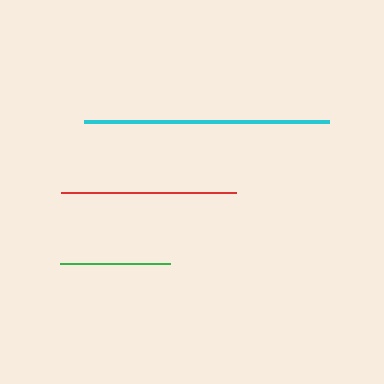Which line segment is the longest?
The cyan line is the longest at approximately 245 pixels.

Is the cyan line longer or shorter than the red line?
The cyan line is longer than the red line.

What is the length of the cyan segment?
The cyan segment is approximately 245 pixels long.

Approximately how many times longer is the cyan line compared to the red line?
The cyan line is approximately 1.4 times the length of the red line.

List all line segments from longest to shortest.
From longest to shortest: cyan, red, green.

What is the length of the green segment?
The green segment is approximately 110 pixels long.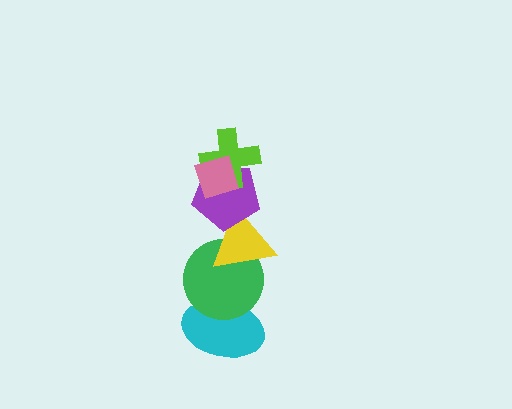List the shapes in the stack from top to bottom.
From top to bottom: the pink diamond, the lime cross, the purple pentagon, the yellow triangle, the green circle, the cyan ellipse.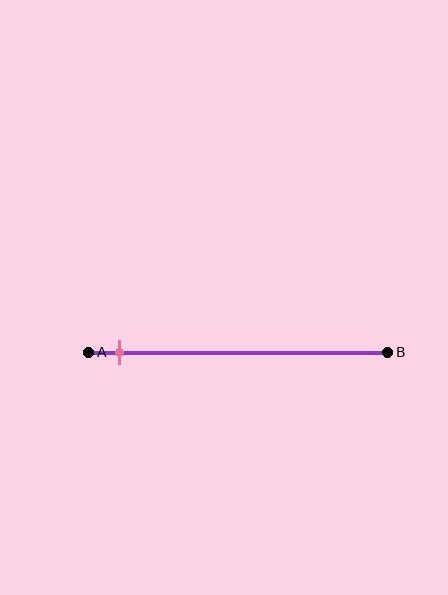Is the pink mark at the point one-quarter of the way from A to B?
No, the mark is at about 10% from A, not at the 25% one-quarter point.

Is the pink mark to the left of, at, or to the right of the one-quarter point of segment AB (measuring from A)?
The pink mark is to the left of the one-quarter point of segment AB.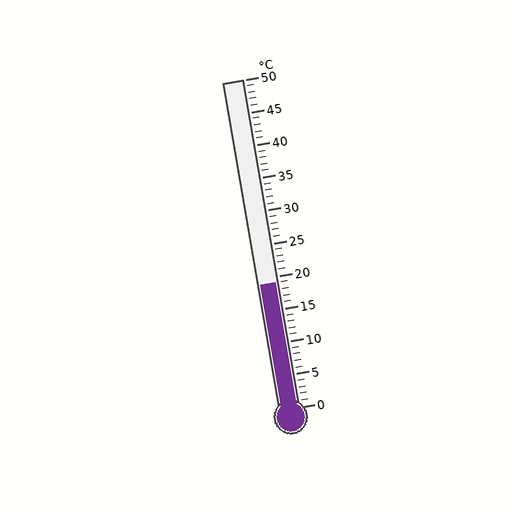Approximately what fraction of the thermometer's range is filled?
The thermometer is filled to approximately 40% of its range.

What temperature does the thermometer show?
The thermometer shows approximately 19°C.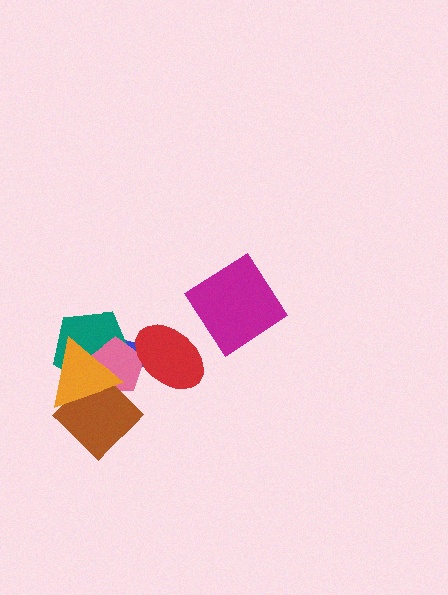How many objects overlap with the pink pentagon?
5 objects overlap with the pink pentagon.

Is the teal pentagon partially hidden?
Yes, it is partially covered by another shape.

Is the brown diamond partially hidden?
Yes, it is partially covered by another shape.